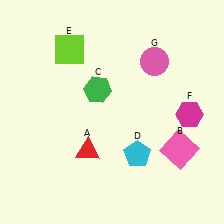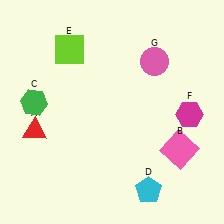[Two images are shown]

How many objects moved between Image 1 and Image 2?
3 objects moved between the two images.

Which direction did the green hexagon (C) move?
The green hexagon (C) moved left.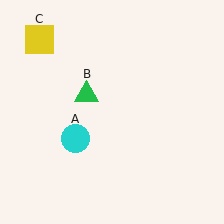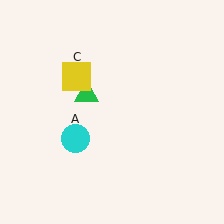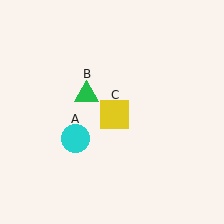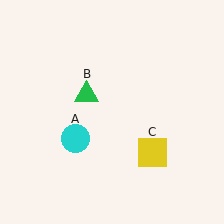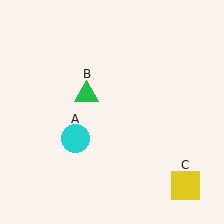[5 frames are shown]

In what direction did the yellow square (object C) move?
The yellow square (object C) moved down and to the right.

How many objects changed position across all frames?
1 object changed position: yellow square (object C).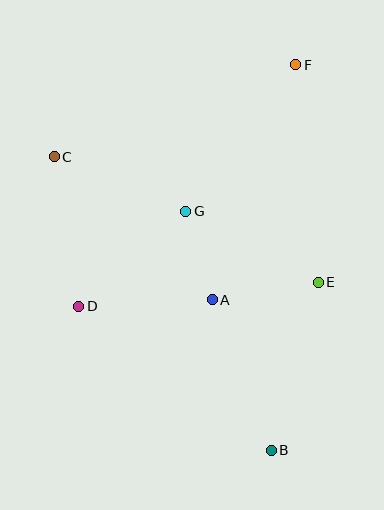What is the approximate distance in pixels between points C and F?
The distance between C and F is approximately 258 pixels.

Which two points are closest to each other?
Points A and G are closest to each other.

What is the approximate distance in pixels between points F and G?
The distance between F and G is approximately 183 pixels.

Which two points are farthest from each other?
Points B and F are farthest from each other.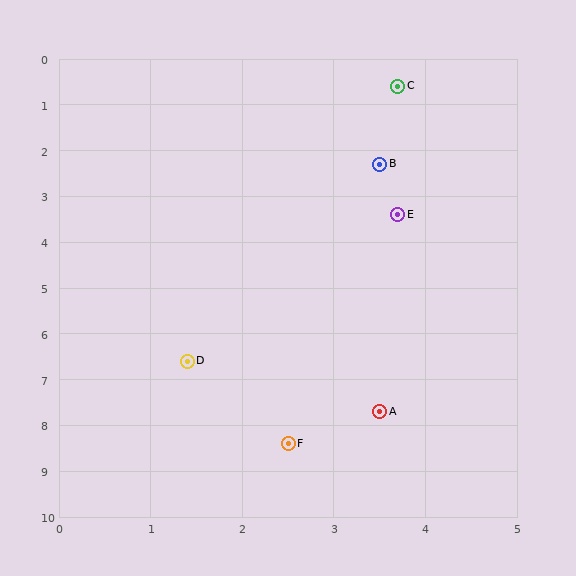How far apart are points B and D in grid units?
Points B and D are about 4.8 grid units apart.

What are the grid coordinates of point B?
Point B is at approximately (3.5, 2.3).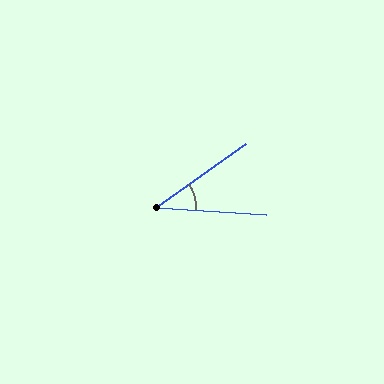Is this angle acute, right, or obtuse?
It is acute.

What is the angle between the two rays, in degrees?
Approximately 39 degrees.